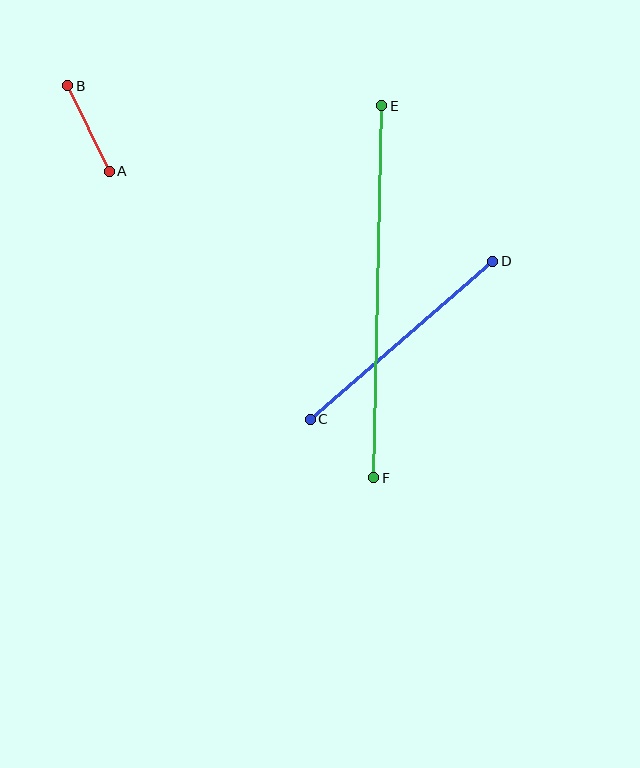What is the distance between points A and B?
The distance is approximately 95 pixels.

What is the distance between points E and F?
The distance is approximately 372 pixels.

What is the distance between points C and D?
The distance is approximately 241 pixels.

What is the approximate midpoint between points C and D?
The midpoint is at approximately (401, 340) pixels.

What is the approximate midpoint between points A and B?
The midpoint is at approximately (89, 129) pixels.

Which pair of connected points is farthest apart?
Points E and F are farthest apart.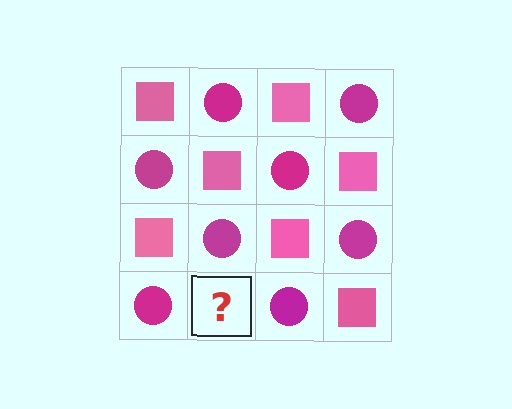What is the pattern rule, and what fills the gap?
The rule is that it alternates pink square and magenta circle in a checkerboard pattern. The gap should be filled with a pink square.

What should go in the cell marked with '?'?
The missing cell should contain a pink square.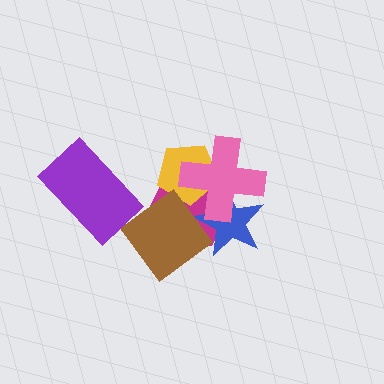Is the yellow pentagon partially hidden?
Yes, it is partially covered by another shape.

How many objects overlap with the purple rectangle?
0 objects overlap with the purple rectangle.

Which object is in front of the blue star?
The pink cross is in front of the blue star.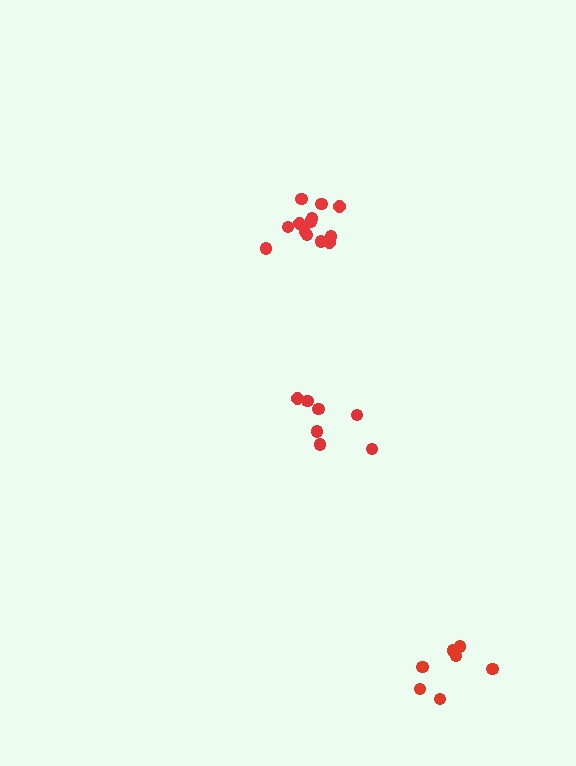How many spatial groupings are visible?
There are 3 spatial groupings.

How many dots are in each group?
Group 1: 13 dots, Group 2: 7 dots, Group 3: 7 dots (27 total).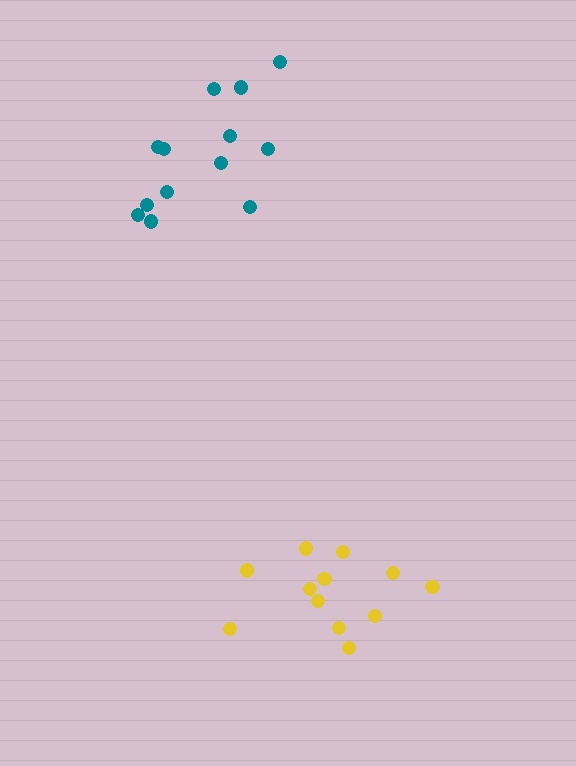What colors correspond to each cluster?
The clusters are colored: teal, yellow.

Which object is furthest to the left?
The teal cluster is leftmost.